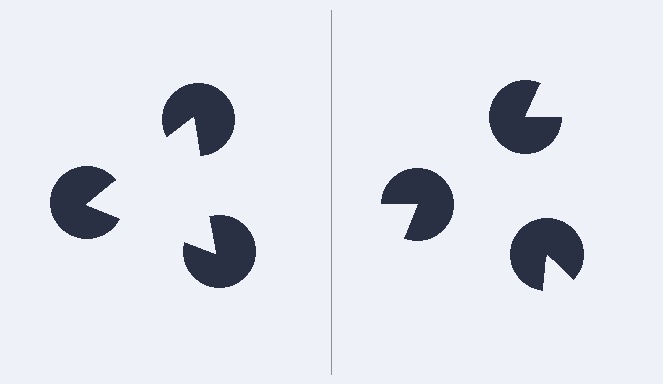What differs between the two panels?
The pac-man discs are positioned identically on both sides; only the wedge orientations differ. On the left they align to a triangle; on the right they are misaligned.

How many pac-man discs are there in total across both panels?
6 — 3 on each side.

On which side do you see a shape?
An illusory triangle appears on the left side. On the right side the wedge cuts are rotated, so no coherent shape forms.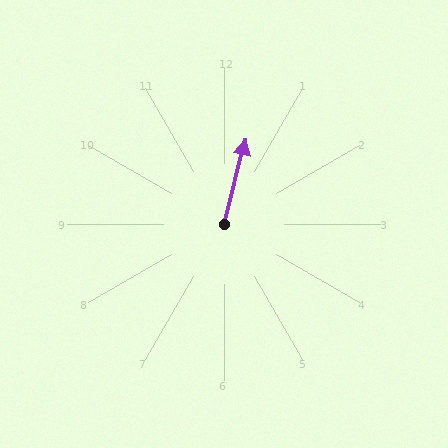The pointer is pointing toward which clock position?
Roughly 12 o'clock.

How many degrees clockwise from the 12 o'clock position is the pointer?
Approximately 14 degrees.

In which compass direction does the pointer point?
North.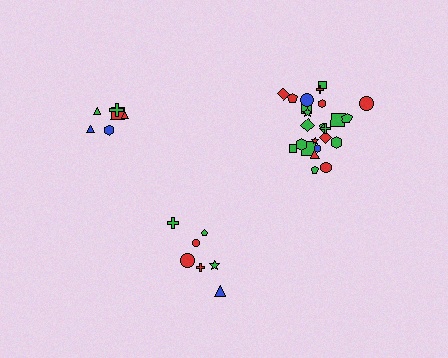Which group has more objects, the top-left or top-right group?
The top-right group.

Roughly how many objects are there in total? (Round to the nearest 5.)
Roughly 40 objects in total.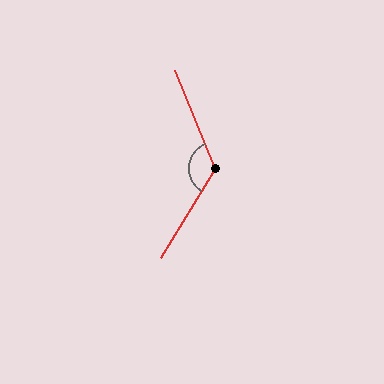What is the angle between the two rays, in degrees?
Approximately 126 degrees.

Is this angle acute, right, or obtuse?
It is obtuse.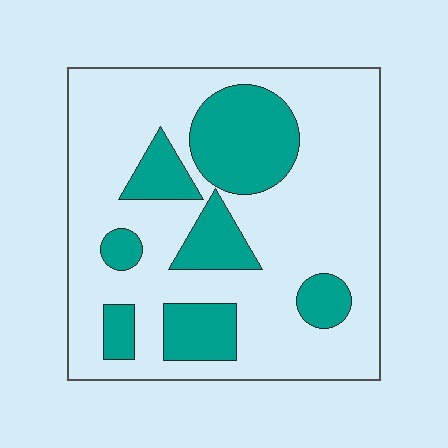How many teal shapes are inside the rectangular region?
7.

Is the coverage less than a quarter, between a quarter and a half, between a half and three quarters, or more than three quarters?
Between a quarter and a half.